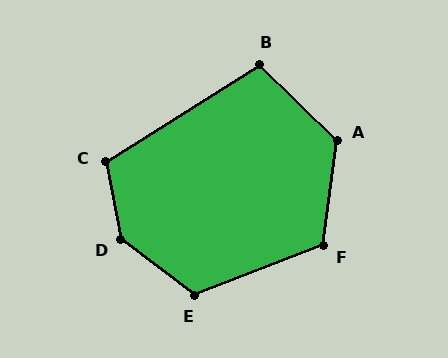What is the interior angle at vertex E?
Approximately 122 degrees (obtuse).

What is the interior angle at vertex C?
Approximately 111 degrees (obtuse).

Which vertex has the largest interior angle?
D, at approximately 138 degrees.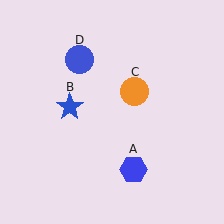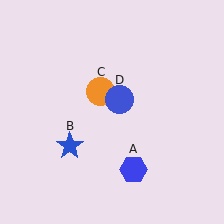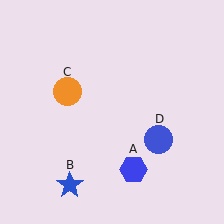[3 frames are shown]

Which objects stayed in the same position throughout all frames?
Blue hexagon (object A) remained stationary.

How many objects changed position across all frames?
3 objects changed position: blue star (object B), orange circle (object C), blue circle (object D).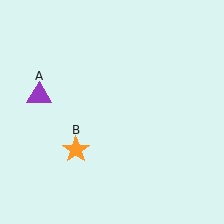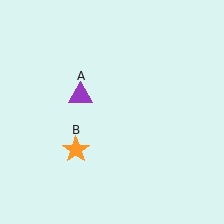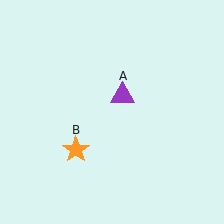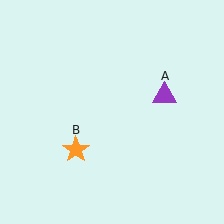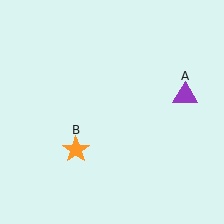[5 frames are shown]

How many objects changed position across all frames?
1 object changed position: purple triangle (object A).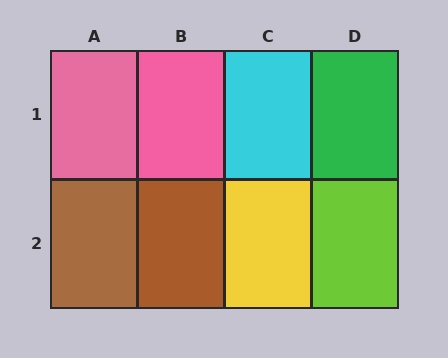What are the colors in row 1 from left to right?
Pink, pink, cyan, green.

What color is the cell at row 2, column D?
Lime.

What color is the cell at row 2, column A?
Brown.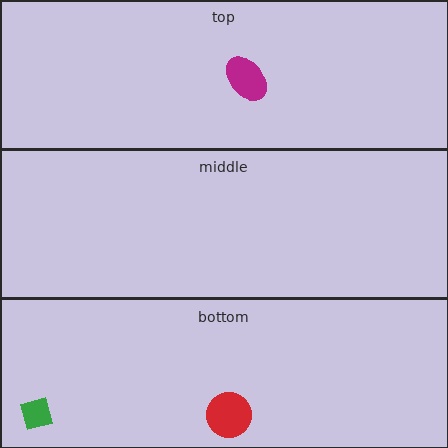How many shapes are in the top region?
1.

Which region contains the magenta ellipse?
The top region.